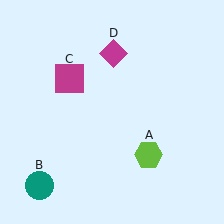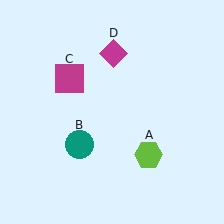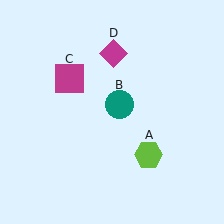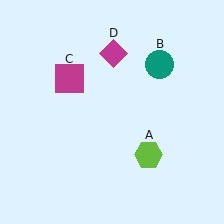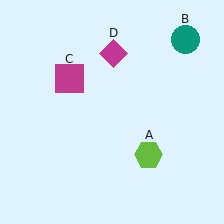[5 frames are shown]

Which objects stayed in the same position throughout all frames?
Lime hexagon (object A) and magenta square (object C) and magenta diamond (object D) remained stationary.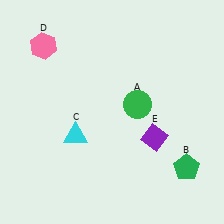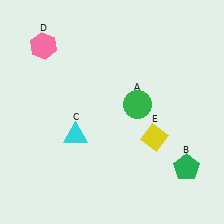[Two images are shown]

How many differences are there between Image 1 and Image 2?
There is 1 difference between the two images.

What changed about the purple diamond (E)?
In Image 1, E is purple. In Image 2, it changed to yellow.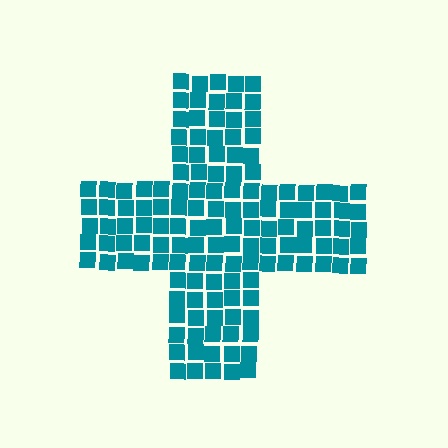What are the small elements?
The small elements are squares.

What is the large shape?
The large shape is a cross.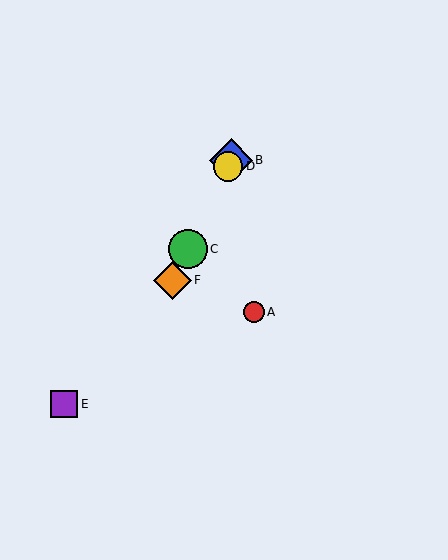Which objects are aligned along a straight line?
Objects B, C, D, F are aligned along a straight line.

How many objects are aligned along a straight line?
4 objects (B, C, D, F) are aligned along a straight line.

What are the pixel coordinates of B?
Object B is at (232, 160).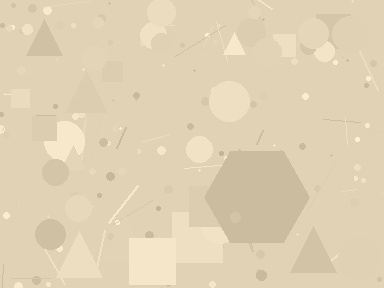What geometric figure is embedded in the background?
A hexagon is embedded in the background.